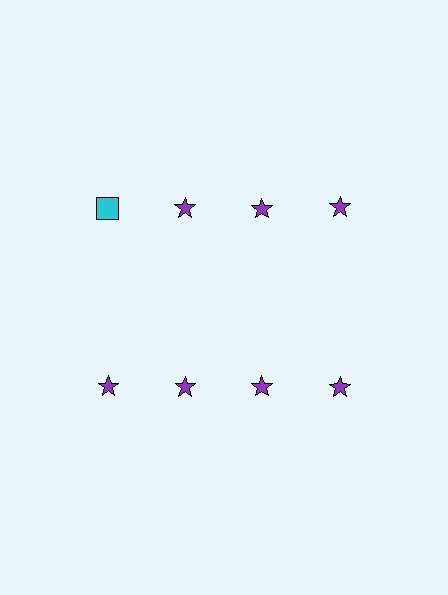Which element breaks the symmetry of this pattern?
The cyan square in the top row, leftmost column breaks the symmetry. All other shapes are purple stars.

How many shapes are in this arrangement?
There are 8 shapes arranged in a grid pattern.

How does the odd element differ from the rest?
It differs in both color (cyan instead of purple) and shape (square instead of star).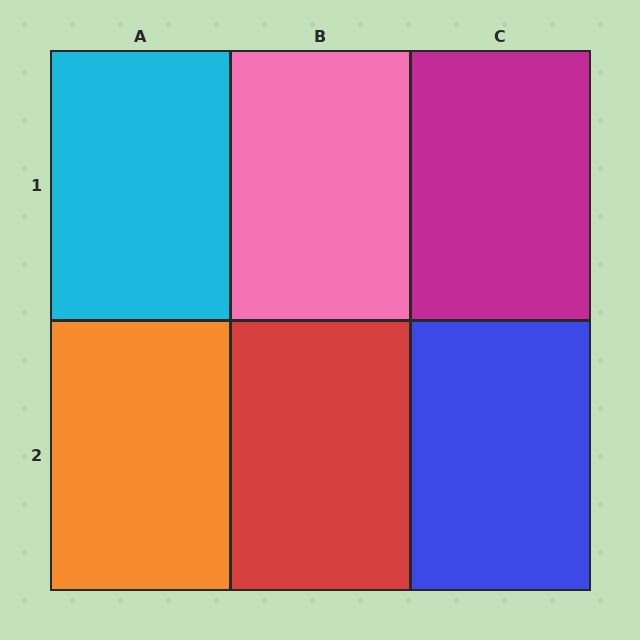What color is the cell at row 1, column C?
Magenta.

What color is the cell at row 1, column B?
Pink.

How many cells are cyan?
1 cell is cyan.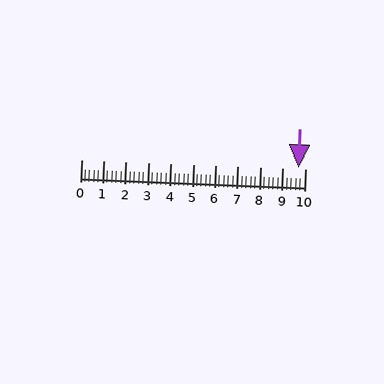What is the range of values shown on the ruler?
The ruler shows values from 0 to 10.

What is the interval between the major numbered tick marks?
The major tick marks are spaced 1 units apart.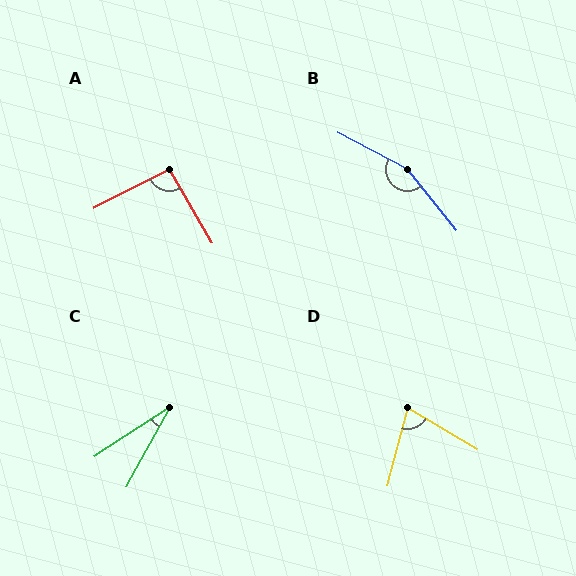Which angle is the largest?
B, at approximately 156 degrees.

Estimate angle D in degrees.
Approximately 74 degrees.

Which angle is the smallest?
C, at approximately 28 degrees.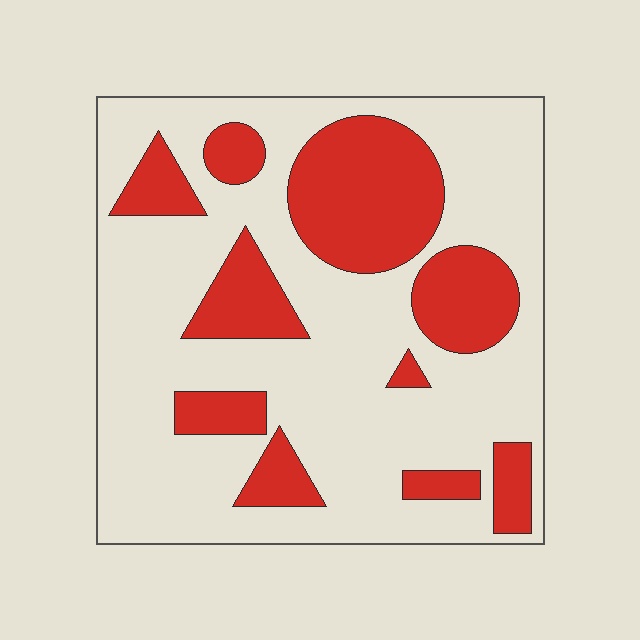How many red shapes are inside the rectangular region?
10.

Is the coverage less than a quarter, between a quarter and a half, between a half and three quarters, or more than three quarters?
Between a quarter and a half.